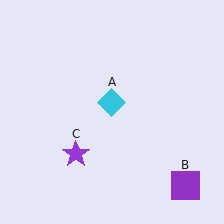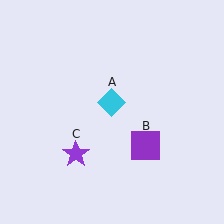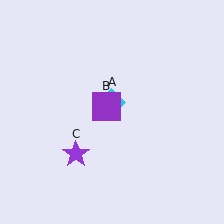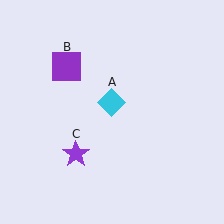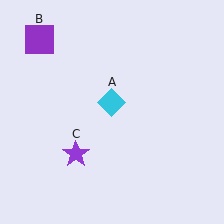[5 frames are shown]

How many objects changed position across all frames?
1 object changed position: purple square (object B).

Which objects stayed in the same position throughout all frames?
Cyan diamond (object A) and purple star (object C) remained stationary.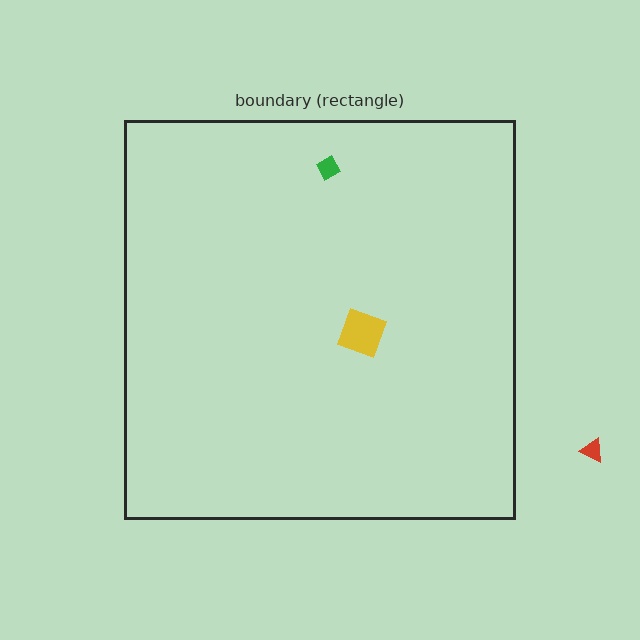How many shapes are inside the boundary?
2 inside, 1 outside.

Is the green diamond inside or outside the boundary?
Inside.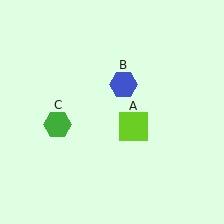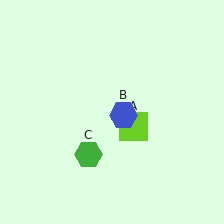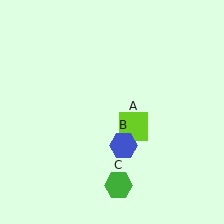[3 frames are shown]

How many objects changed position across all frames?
2 objects changed position: blue hexagon (object B), green hexagon (object C).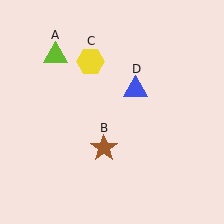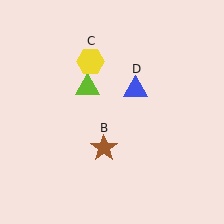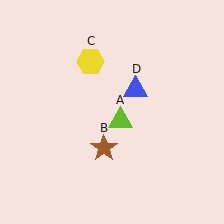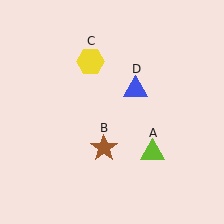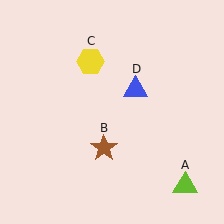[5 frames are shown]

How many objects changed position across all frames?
1 object changed position: lime triangle (object A).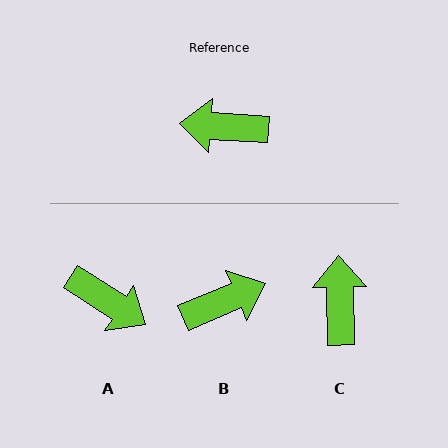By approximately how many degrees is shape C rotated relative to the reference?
Approximately 85 degrees clockwise.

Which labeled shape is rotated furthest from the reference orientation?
B, about 154 degrees away.